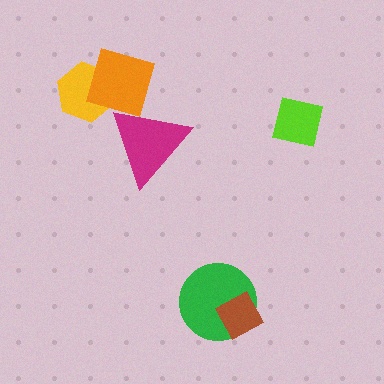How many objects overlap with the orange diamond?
2 objects overlap with the orange diamond.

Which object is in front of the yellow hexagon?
The orange diamond is in front of the yellow hexagon.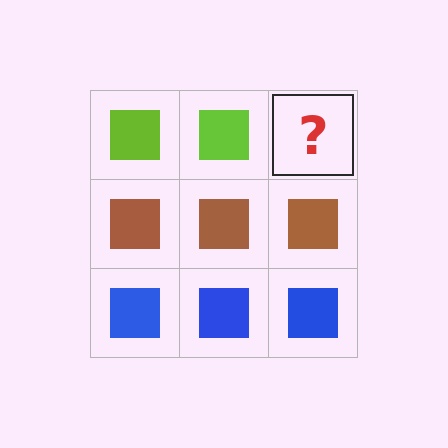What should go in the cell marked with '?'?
The missing cell should contain a lime square.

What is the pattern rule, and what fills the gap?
The rule is that each row has a consistent color. The gap should be filled with a lime square.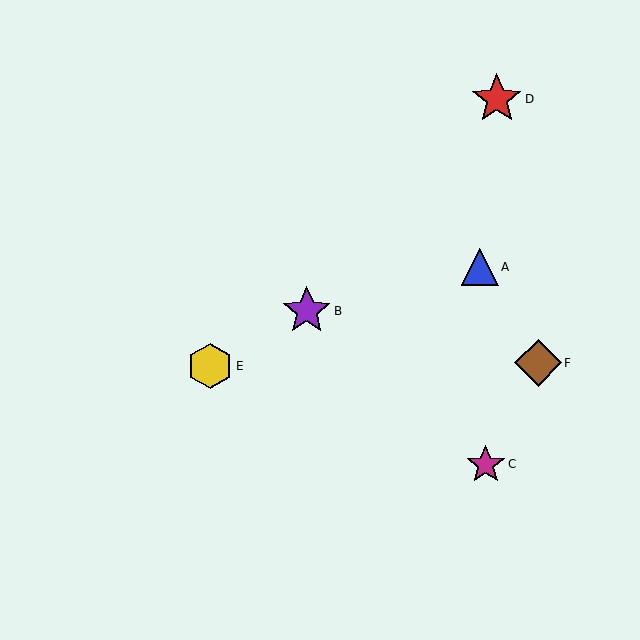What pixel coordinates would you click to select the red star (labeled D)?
Click at (497, 99) to select the red star D.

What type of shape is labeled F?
Shape F is a brown diamond.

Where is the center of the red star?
The center of the red star is at (497, 99).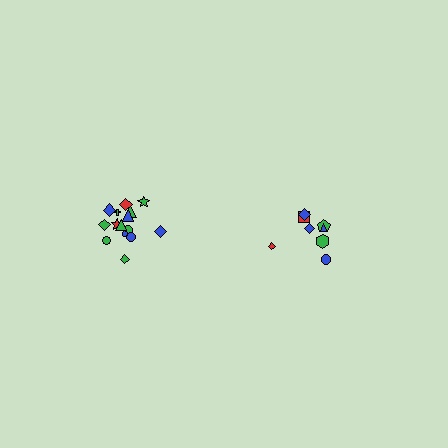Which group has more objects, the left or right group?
The left group.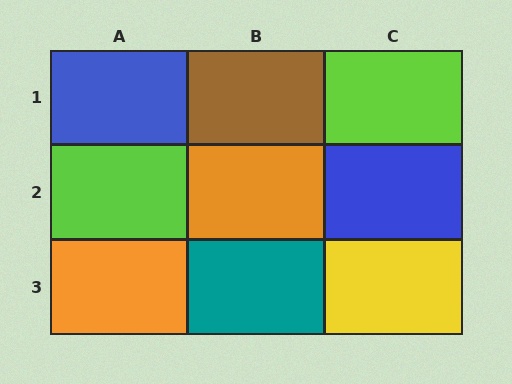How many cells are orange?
2 cells are orange.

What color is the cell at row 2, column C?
Blue.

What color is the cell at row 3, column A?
Orange.